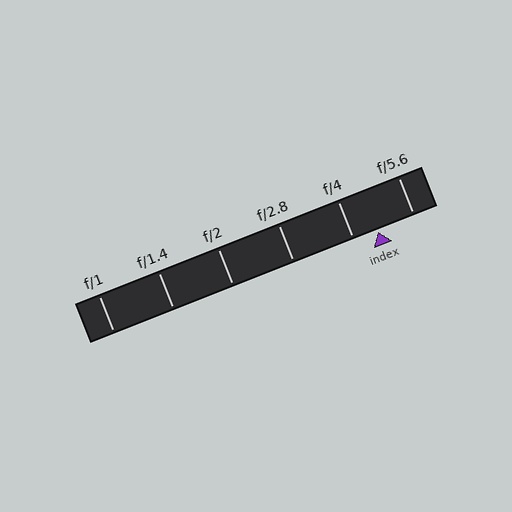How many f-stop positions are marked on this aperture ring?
There are 6 f-stop positions marked.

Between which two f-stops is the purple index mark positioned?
The index mark is between f/4 and f/5.6.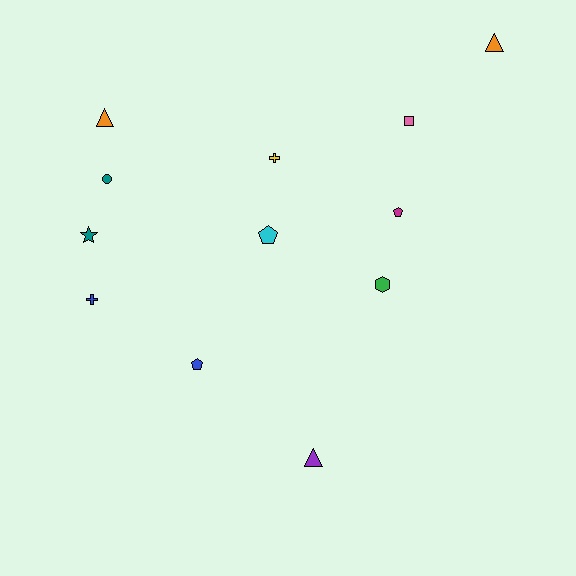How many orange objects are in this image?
There are 2 orange objects.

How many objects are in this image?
There are 12 objects.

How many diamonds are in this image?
There are no diamonds.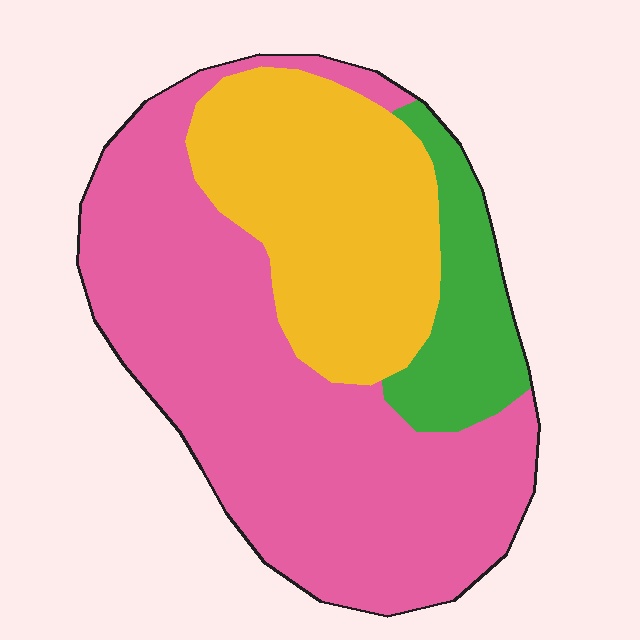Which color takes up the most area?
Pink, at roughly 60%.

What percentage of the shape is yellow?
Yellow covers roughly 30% of the shape.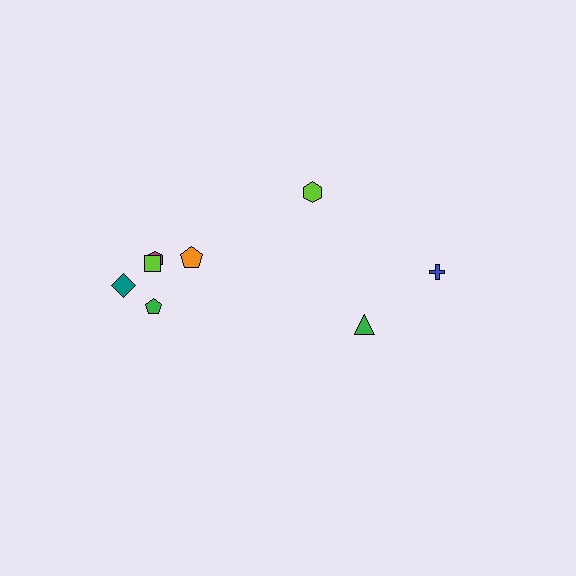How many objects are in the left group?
There are 5 objects.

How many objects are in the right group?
There are 3 objects.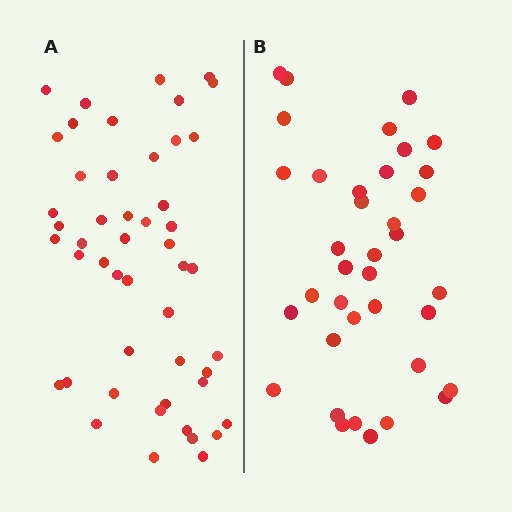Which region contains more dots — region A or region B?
Region A (the left region) has more dots.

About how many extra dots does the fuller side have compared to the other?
Region A has roughly 12 or so more dots than region B.